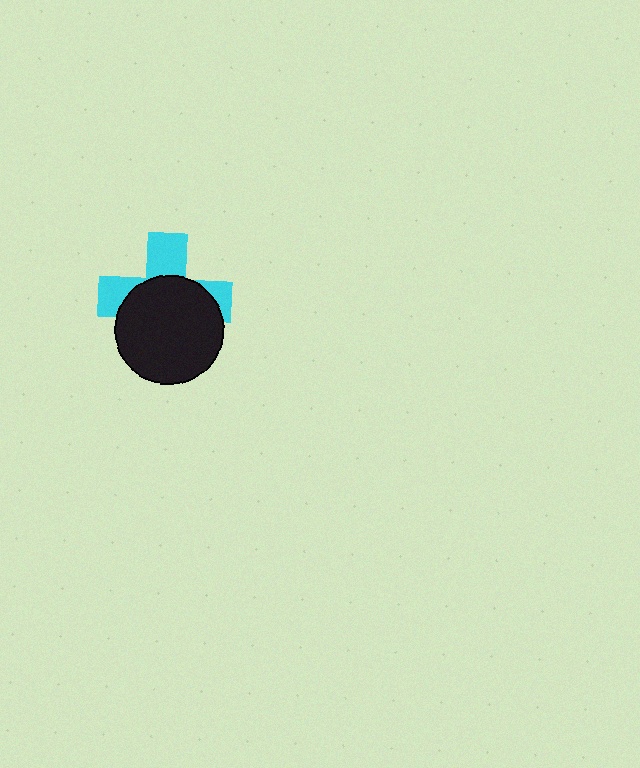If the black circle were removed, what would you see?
You would see the complete cyan cross.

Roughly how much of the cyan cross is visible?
A small part of it is visible (roughly 40%).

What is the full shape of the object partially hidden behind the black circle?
The partially hidden object is a cyan cross.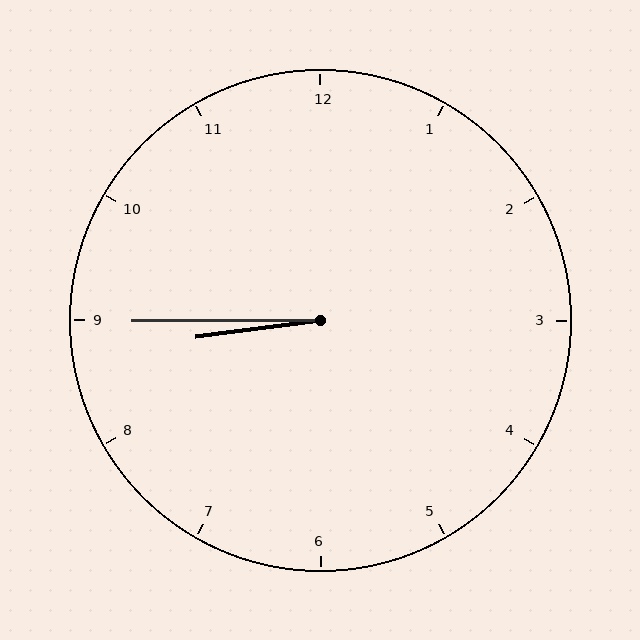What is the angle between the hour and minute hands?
Approximately 8 degrees.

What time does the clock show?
8:45.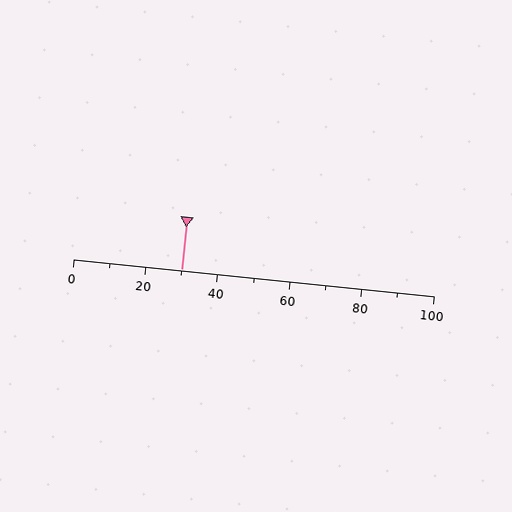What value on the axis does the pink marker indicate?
The marker indicates approximately 30.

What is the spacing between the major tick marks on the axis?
The major ticks are spaced 20 apart.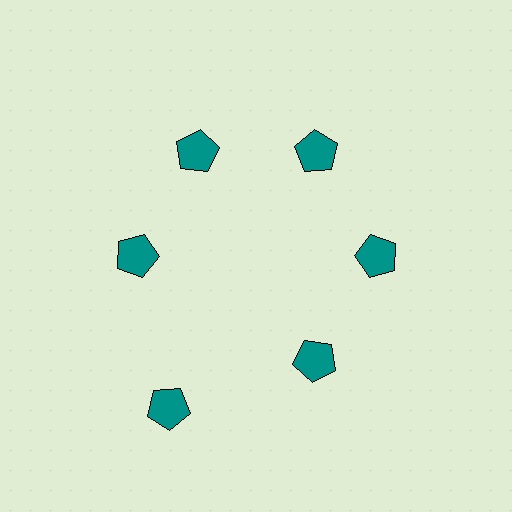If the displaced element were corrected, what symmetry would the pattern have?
It would have 6-fold rotational symmetry — the pattern would map onto itself every 60 degrees.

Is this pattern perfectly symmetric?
No. The 6 teal pentagons are arranged in a ring, but one element near the 7 o'clock position is pushed outward from the center, breaking the 6-fold rotational symmetry.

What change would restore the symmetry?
The symmetry would be restored by moving it inward, back onto the ring so that all 6 pentagons sit at equal angles and equal distance from the center.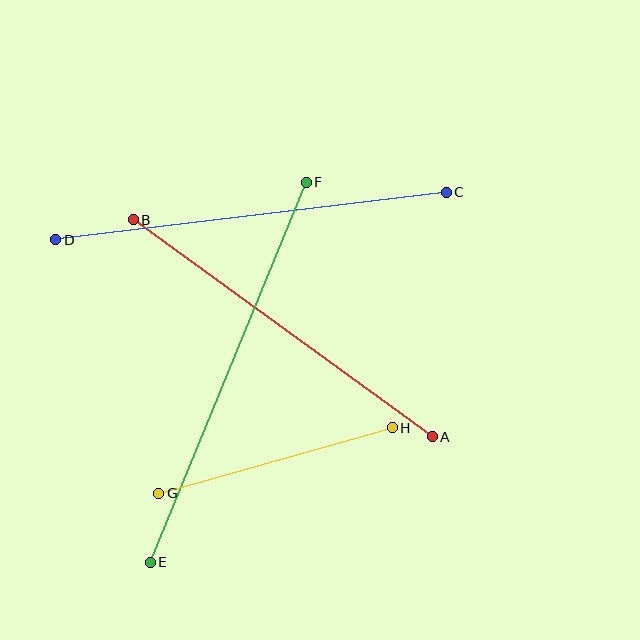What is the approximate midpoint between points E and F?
The midpoint is at approximately (228, 372) pixels.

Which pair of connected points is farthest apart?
Points E and F are farthest apart.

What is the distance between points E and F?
The distance is approximately 411 pixels.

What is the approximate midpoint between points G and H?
The midpoint is at approximately (276, 461) pixels.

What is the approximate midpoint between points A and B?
The midpoint is at approximately (283, 328) pixels.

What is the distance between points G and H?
The distance is approximately 242 pixels.